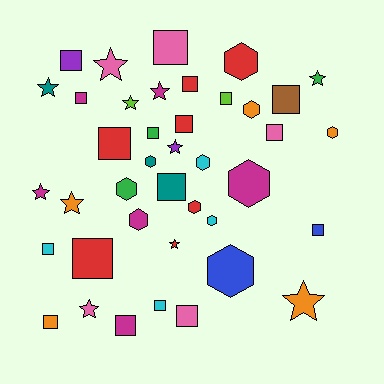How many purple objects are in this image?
There are 2 purple objects.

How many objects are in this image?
There are 40 objects.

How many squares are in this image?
There are 18 squares.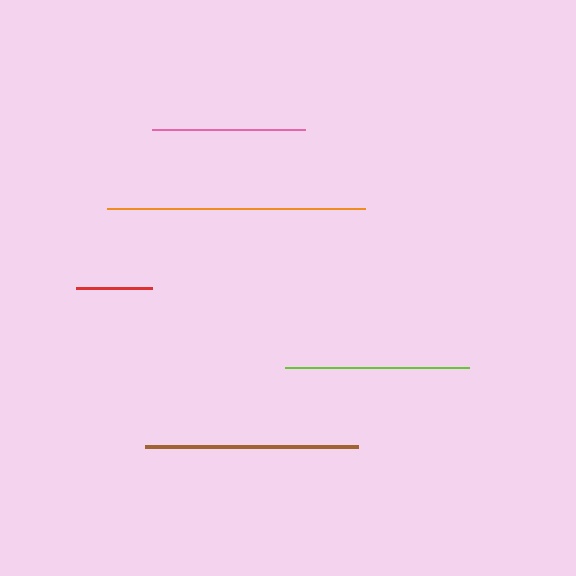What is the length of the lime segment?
The lime segment is approximately 185 pixels long.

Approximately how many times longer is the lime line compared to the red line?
The lime line is approximately 2.4 times the length of the red line.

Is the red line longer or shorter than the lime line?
The lime line is longer than the red line.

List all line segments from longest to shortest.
From longest to shortest: orange, brown, lime, pink, red.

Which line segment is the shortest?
The red line is the shortest at approximately 77 pixels.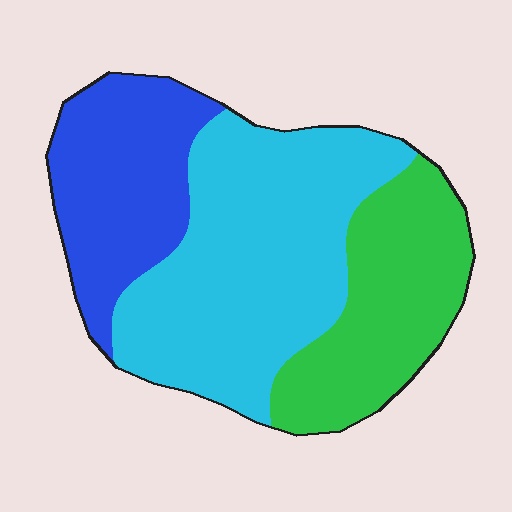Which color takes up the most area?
Cyan, at roughly 45%.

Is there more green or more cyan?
Cyan.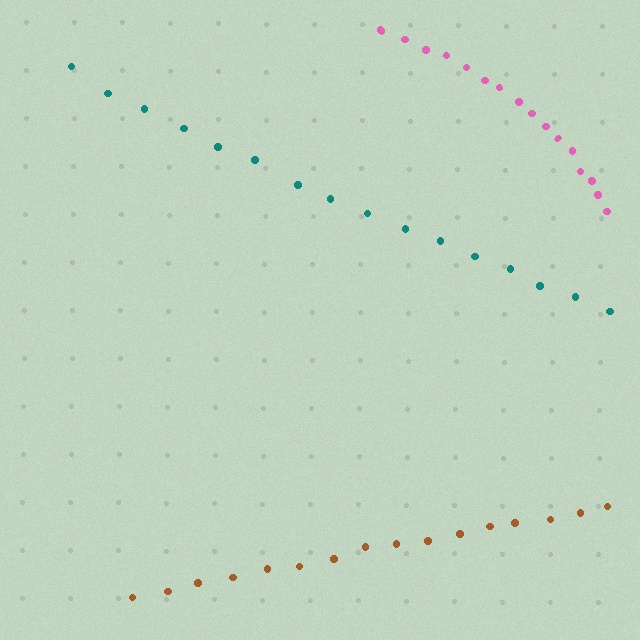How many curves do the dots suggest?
There are 3 distinct paths.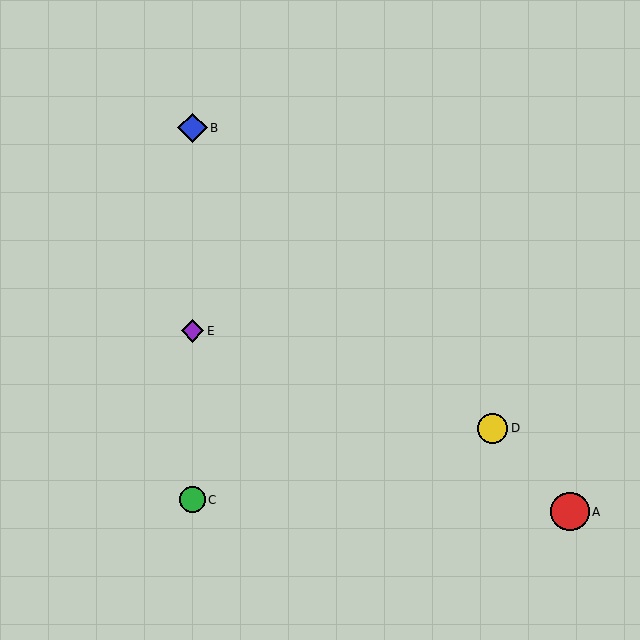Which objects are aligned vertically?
Objects B, C, E are aligned vertically.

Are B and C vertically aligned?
Yes, both are at x≈192.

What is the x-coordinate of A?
Object A is at x≈570.